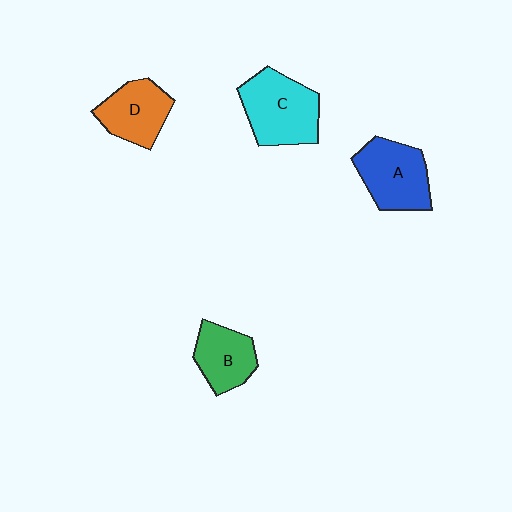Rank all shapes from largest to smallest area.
From largest to smallest: C (cyan), A (blue), D (orange), B (green).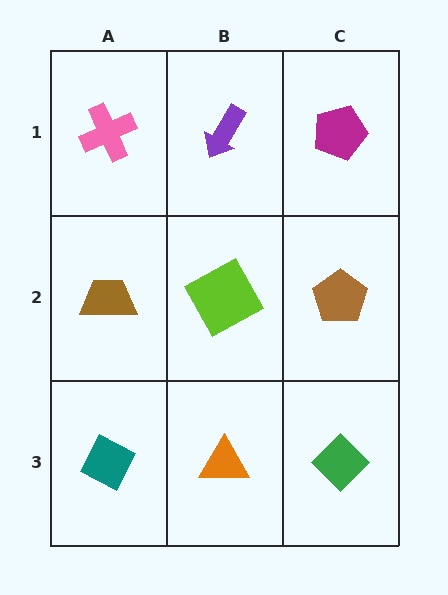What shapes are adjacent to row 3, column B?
A lime square (row 2, column B), a teal diamond (row 3, column A), a green diamond (row 3, column C).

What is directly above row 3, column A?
A brown trapezoid.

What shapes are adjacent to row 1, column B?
A lime square (row 2, column B), a pink cross (row 1, column A), a magenta pentagon (row 1, column C).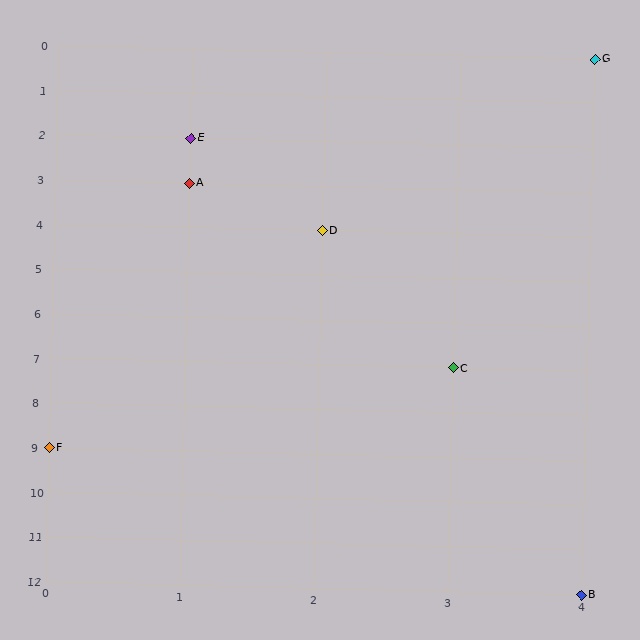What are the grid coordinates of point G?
Point G is at grid coordinates (4, 0).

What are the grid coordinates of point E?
Point E is at grid coordinates (1, 2).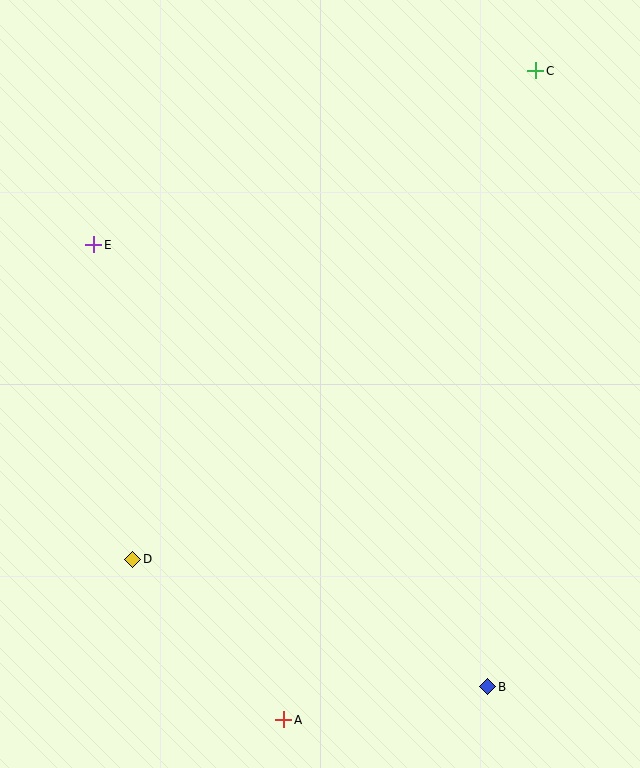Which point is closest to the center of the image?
Point D at (133, 559) is closest to the center.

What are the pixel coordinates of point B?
Point B is at (488, 687).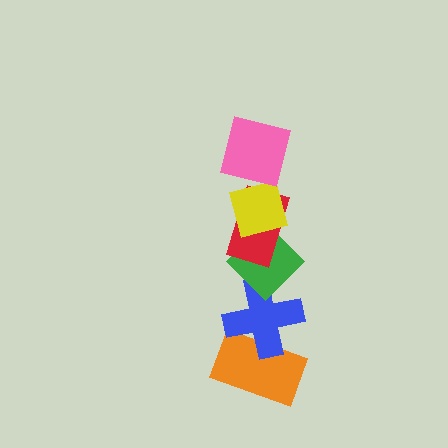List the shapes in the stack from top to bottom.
From top to bottom: the pink square, the yellow square, the red rectangle, the green diamond, the blue cross, the orange rectangle.